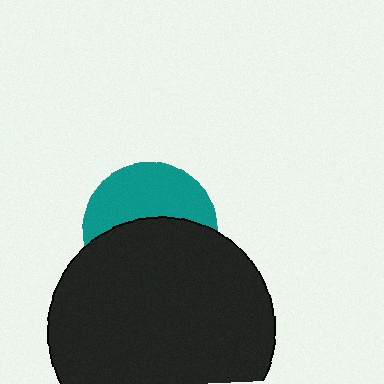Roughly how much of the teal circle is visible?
About half of it is visible (roughly 45%).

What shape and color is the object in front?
The object in front is a black circle.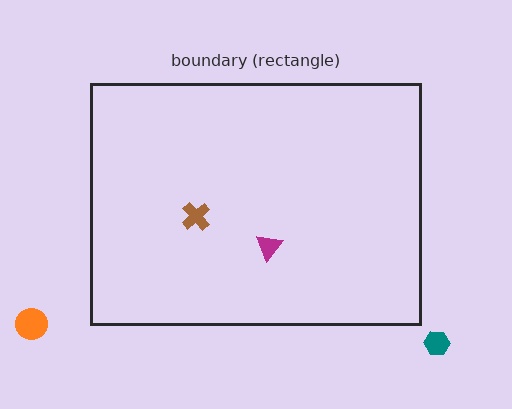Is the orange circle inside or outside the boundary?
Outside.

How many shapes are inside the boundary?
2 inside, 2 outside.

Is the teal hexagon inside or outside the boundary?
Outside.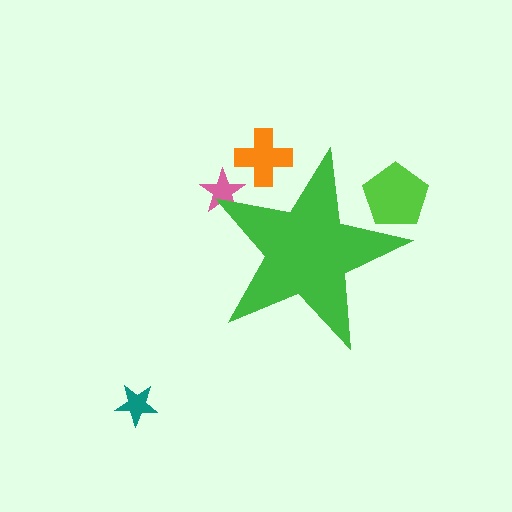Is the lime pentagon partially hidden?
Yes, the lime pentagon is partially hidden behind the green star.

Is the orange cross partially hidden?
Yes, the orange cross is partially hidden behind the green star.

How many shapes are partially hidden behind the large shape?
3 shapes are partially hidden.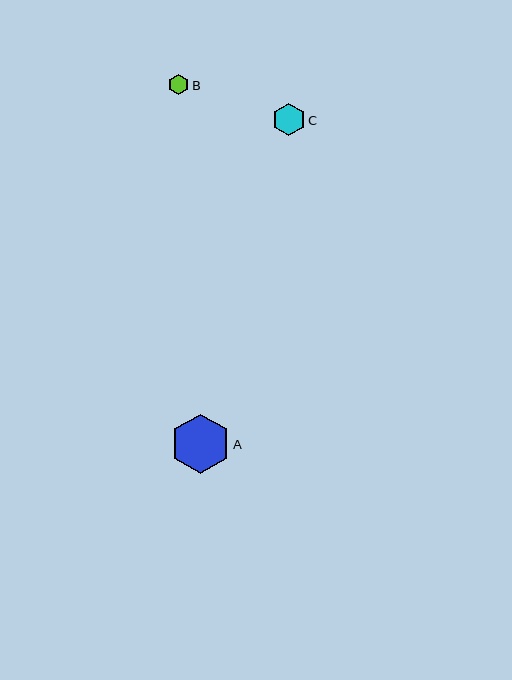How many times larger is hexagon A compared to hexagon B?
Hexagon A is approximately 2.9 times the size of hexagon B.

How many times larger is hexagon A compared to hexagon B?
Hexagon A is approximately 2.9 times the size of hexagon B.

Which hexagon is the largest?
Hexagon A is the largest with a size of approximately 59 pixels.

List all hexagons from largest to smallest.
From largest to smallest: A, C, B.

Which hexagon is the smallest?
Hexagon B is the smallest with a size of approximately 20 pixels.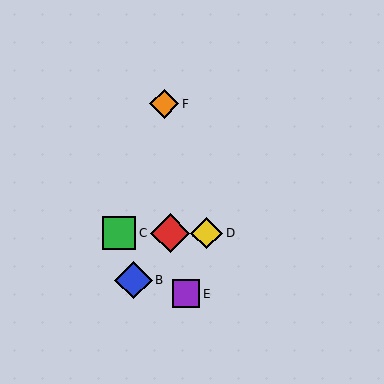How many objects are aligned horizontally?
3 objects (A, C, D) are aligned horizontally.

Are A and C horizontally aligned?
Yes, both are at y≈233.